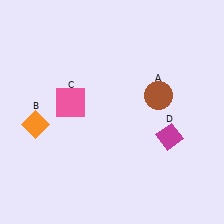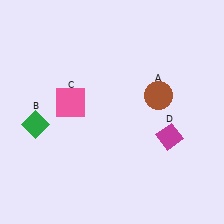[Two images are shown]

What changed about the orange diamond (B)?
In Image 1, B is orange. In Image 2, it changed to green.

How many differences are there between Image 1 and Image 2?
There is 1 difference between the two images.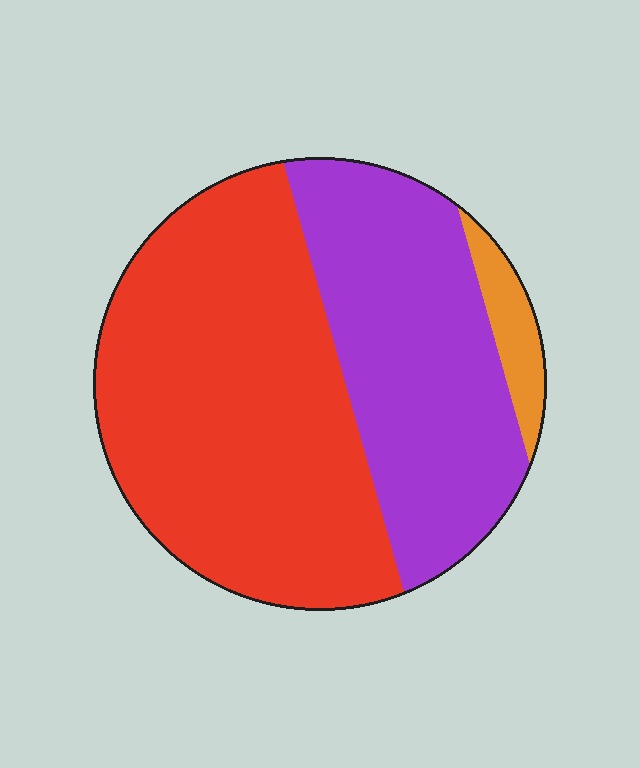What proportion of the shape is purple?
Purple covers about 40% of the shape.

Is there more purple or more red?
Red.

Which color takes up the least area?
Orange, at roughly 5%.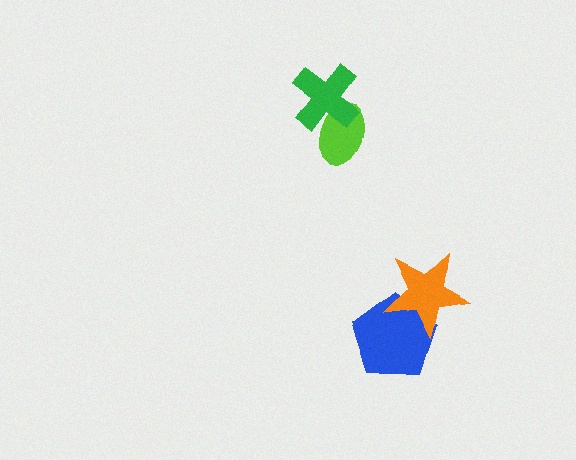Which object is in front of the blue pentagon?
The orange star is in front of the blue pentagon.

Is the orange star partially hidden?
No, no other shape covers it.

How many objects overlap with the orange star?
1 object overlaps with the orange star.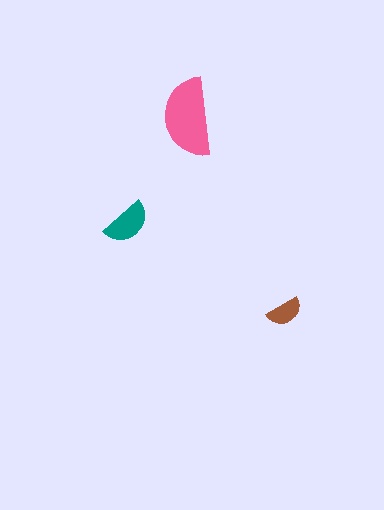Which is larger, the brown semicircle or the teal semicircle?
The teal one.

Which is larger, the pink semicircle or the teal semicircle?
The pink one.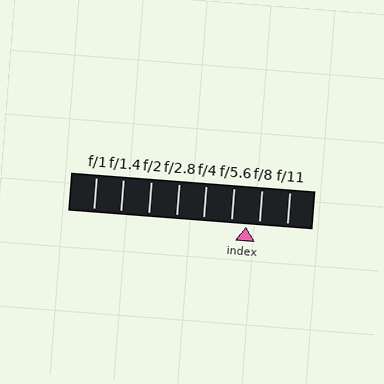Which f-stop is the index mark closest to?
The index mark is closest to f/8.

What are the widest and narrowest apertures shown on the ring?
The widest aperture shown is f/1 and the narrowest is f/11.